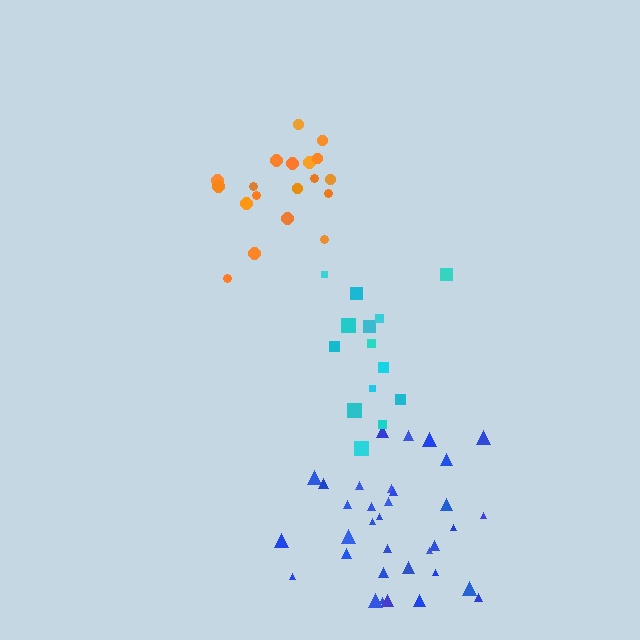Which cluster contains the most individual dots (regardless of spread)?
Blue (34).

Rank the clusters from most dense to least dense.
orange, blue, cyan.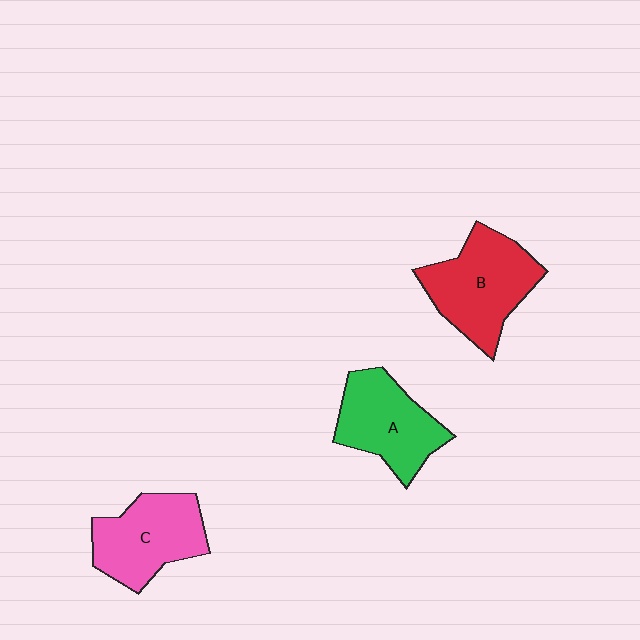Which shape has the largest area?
Shape B (red).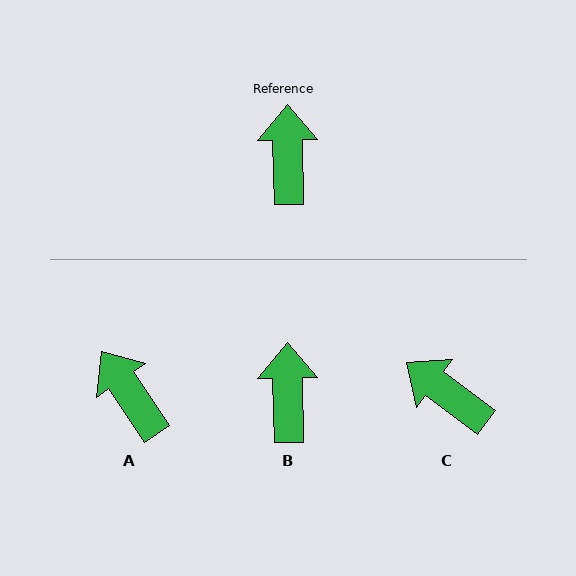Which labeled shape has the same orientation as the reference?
B.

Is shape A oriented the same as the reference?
No, it is off by about 33 degrees.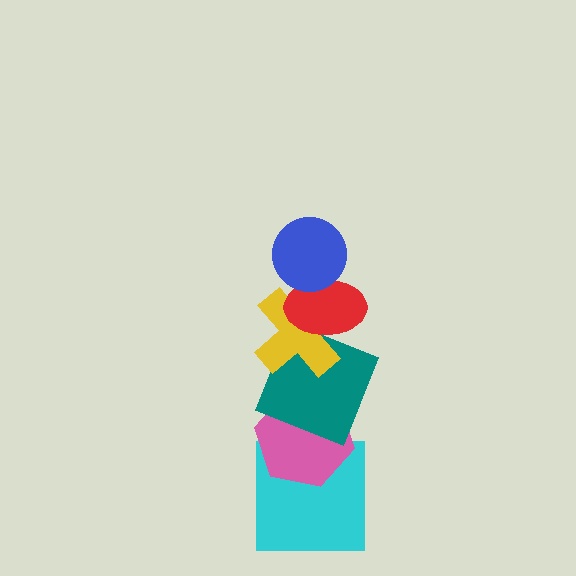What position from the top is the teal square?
The teal square is 4th from the top.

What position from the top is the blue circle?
The blue circle is 1st from the top.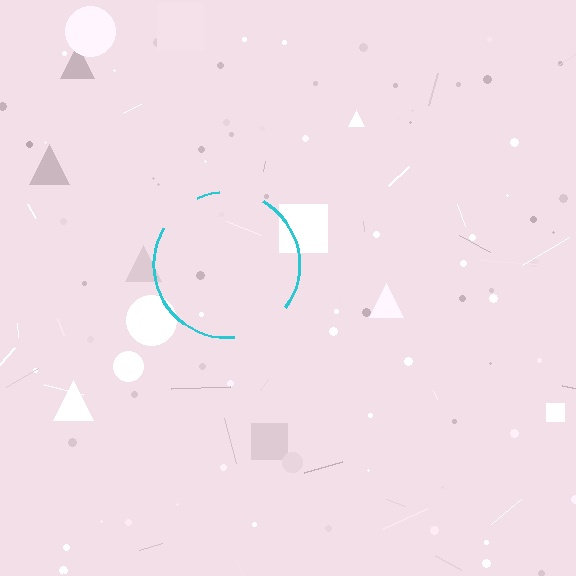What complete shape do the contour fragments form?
The contour fragments form a circle.